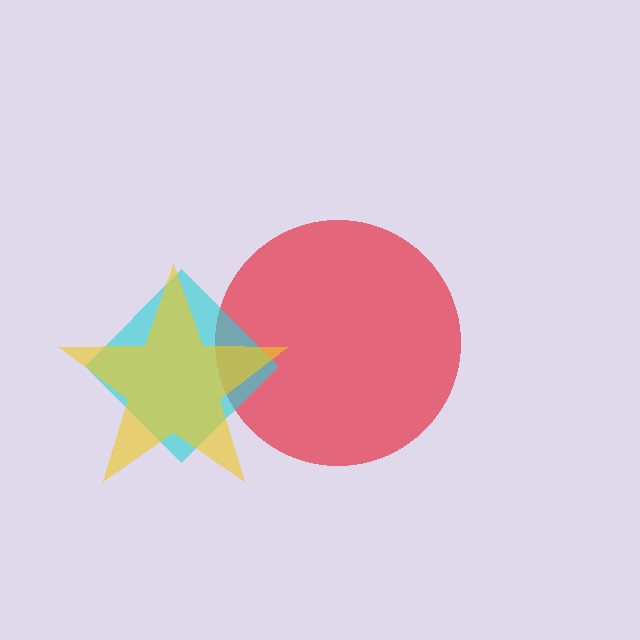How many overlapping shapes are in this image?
There are 3 overlapping shapes in the image.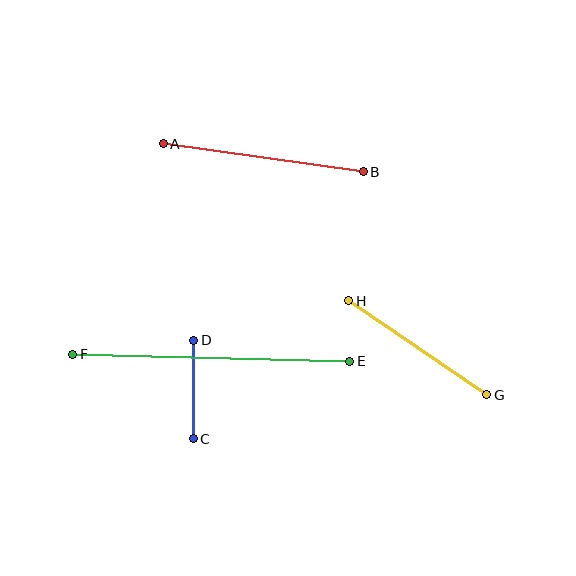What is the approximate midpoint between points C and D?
The midpoint is at approximately (194, 390) pixels.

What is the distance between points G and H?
The distance is approximately 167 pixels.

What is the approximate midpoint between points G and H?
The midpoint is at approximately (418, 348) pixels.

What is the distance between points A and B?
The distance is approximately 202 pixels.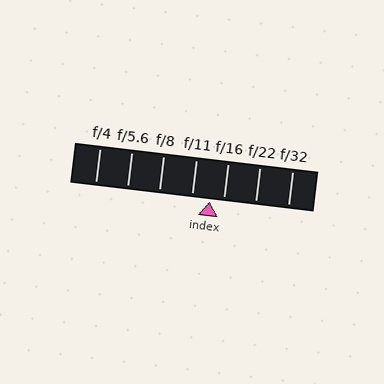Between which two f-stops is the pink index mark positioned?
The index mark is between f/11 and f/16.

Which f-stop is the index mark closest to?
The index mark is closest to f/16.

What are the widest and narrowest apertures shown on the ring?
The widest aperture shown is f/4 and the narrowest is f/32.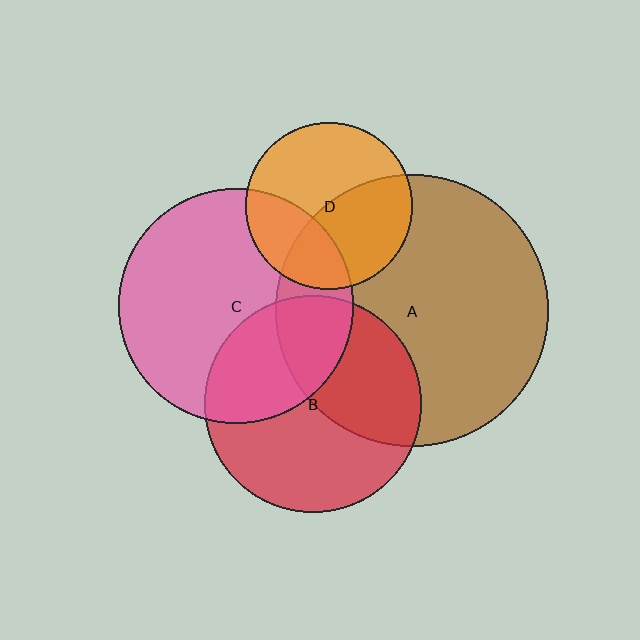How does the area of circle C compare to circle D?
Approximately 2.0 times.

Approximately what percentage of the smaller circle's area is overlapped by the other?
Approximately 20%.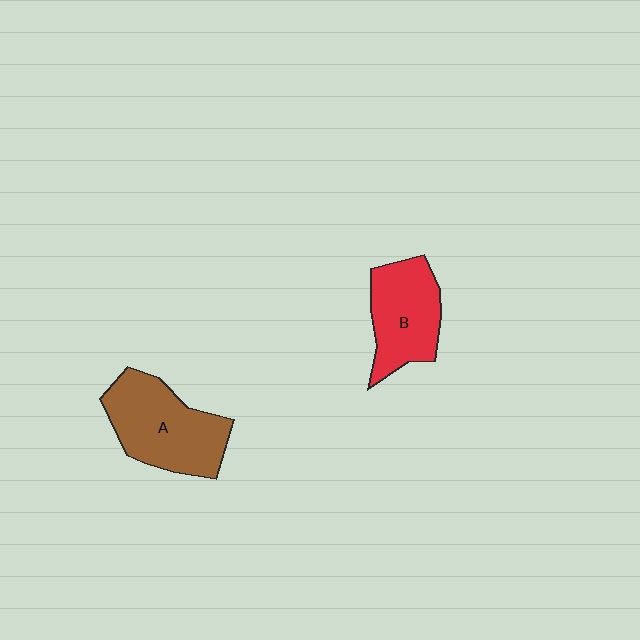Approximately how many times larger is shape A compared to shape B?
Approximately 1.2 times.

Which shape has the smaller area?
Shape B (red).